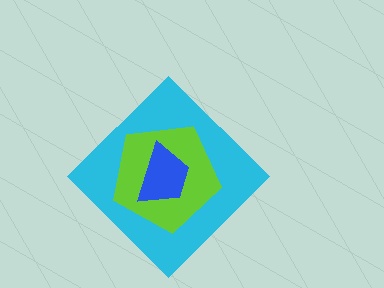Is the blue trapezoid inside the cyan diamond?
Yes.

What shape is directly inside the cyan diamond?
The lime pentagon.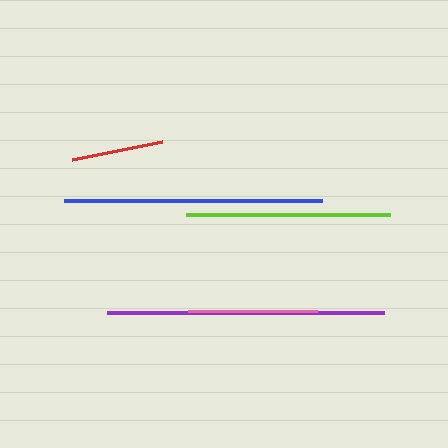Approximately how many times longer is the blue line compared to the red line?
The blue line is approximately 2.8 times the length of the red line.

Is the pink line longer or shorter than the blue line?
The blue line is longer than the pink line.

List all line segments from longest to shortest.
From longest to shortest: purple, blue, lime, pink, red.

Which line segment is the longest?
The purple line is the longest at approximately 277 pixels.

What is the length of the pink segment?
The pink segment is approximately 129 pixels long.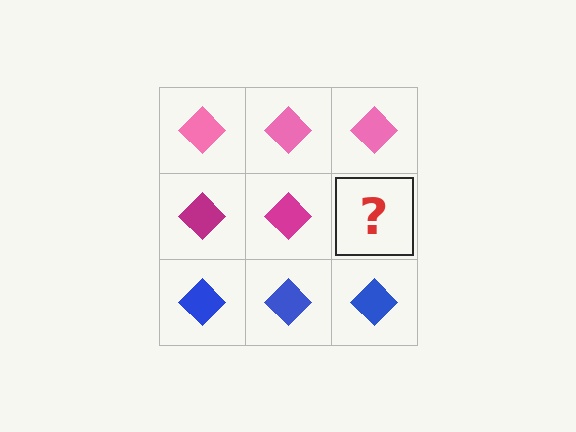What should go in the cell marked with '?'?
The missing cell should contain a magenta diamond.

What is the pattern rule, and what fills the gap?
The rule is that each row has a consistent color. The gap should be filled with a magenta diamond.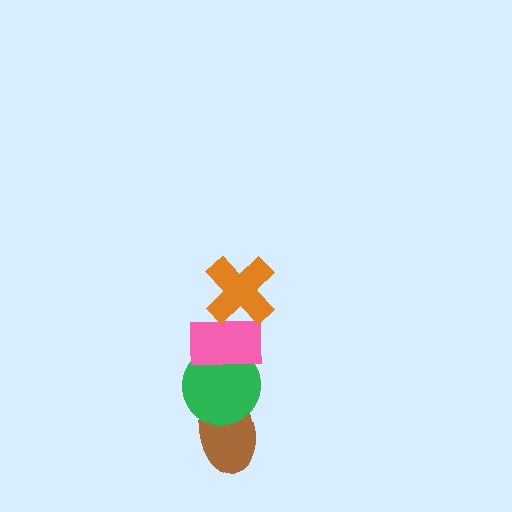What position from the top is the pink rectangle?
The pink rectangle is 2nd from the top.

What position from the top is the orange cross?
The orange cross is 1st from the top.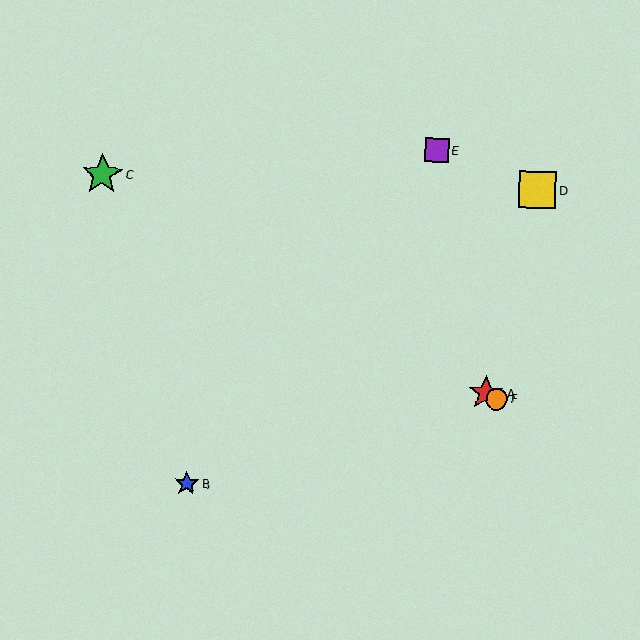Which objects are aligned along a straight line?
Objects A, C, F are aligned along a straight line.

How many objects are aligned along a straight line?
3 objects (A, C, F) are aligned along a straight line.